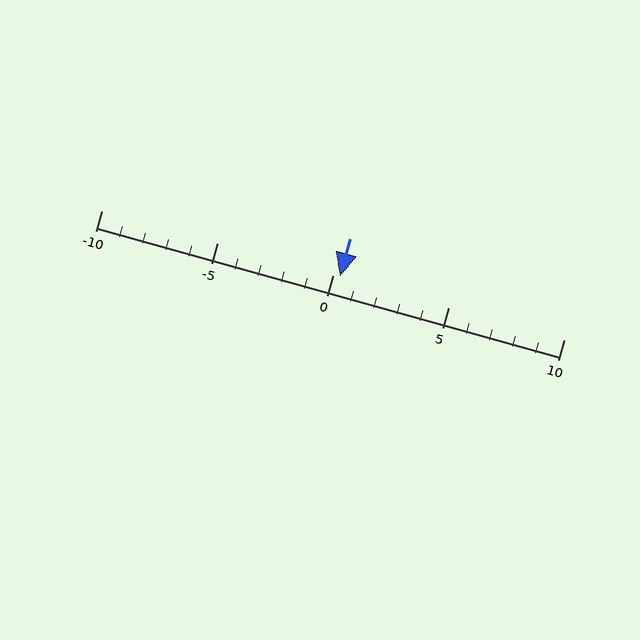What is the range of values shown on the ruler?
The ruler shows values from -10 to 10.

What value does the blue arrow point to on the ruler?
The blue arrow points to approximately 0.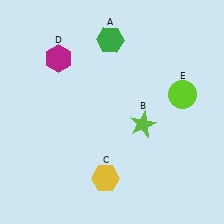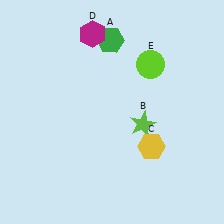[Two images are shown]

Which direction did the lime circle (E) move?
The lime circle (E) moved left.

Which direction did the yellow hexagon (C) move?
The yellow hexagon (C) moved right.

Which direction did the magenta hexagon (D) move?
The magenta hexagon (D) moved right.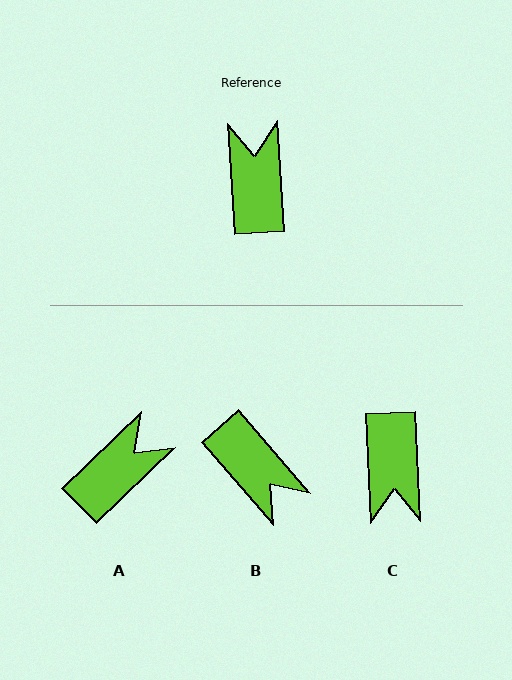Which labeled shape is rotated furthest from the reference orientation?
C, about 179 degrees away.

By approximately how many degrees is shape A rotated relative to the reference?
Approximately 49 degrees clockwise.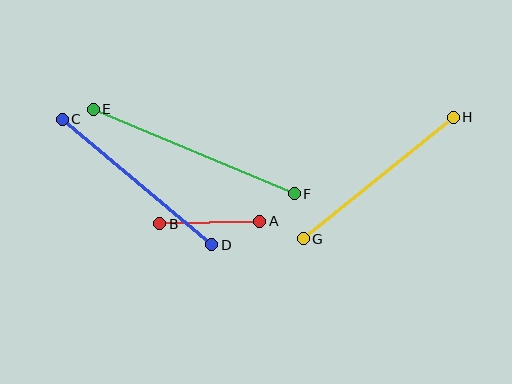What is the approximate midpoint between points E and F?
The midpoint is at approximately (194, 151) pixels.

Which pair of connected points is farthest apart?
Points E and F are farthest apart.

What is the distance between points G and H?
The distance is approximately 193 pixels.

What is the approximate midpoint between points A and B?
The midpoint is at approximately (210, 222) pixels.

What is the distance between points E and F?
The distance is approximately 218 pixels.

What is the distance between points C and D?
The distance is approximately 195 pixels.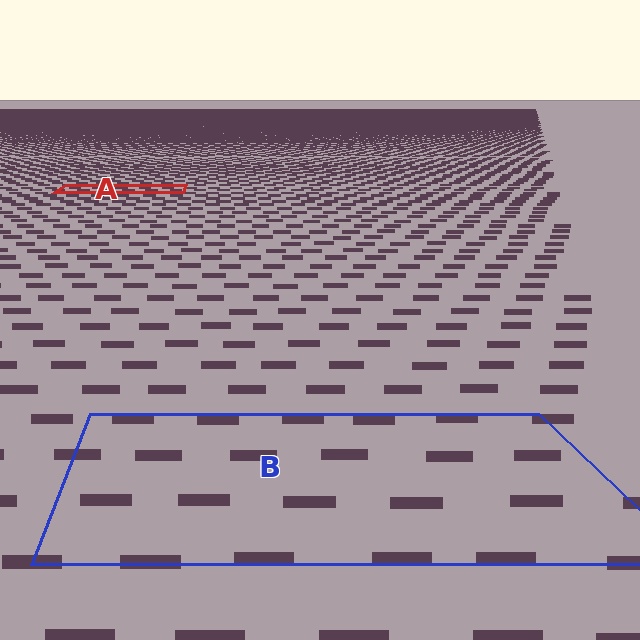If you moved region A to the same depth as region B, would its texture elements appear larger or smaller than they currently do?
They would appear larger. At a closer depth, the same texture elements are projected at a bigger on-screen size.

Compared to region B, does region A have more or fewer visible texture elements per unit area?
Region A has more texture elements per unit area — they are packed more densely because it is farther away.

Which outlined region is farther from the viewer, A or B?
Region A is farther from the viewer — the texture elements inside it appear smaller and more densely packed.